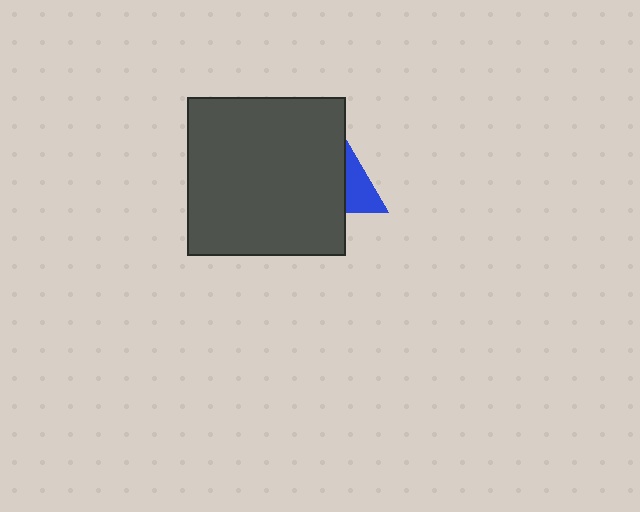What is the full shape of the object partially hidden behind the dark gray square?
The partially hidden object is a blue triangle.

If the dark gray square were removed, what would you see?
You would see the complete blue triangle.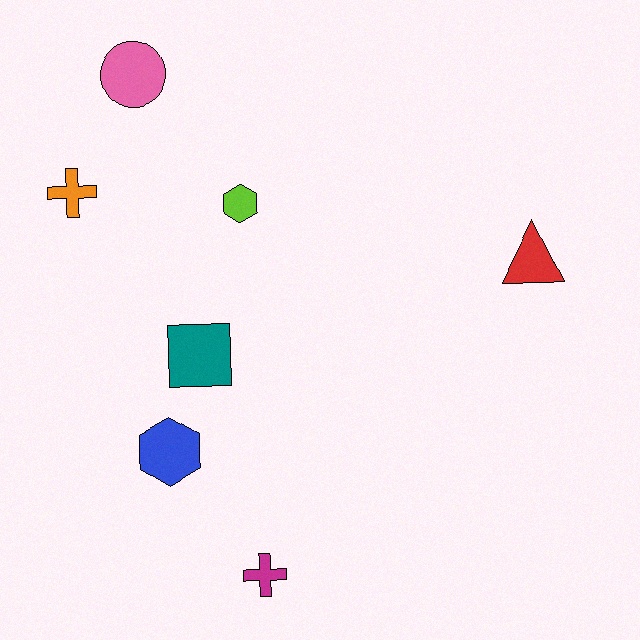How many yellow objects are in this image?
There are no yellow objects.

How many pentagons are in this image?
There are no pentagons.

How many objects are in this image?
There are 7 objects.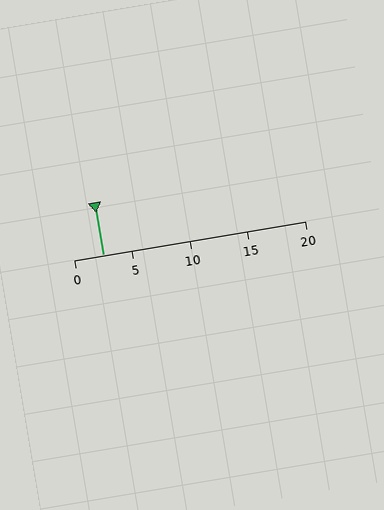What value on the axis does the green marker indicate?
The marker indicates approximately 2.5.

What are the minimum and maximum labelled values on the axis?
The axis runs from 0 to 20.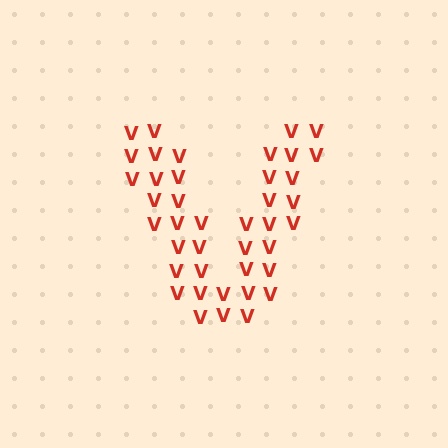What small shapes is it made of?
It is made of small letter V's.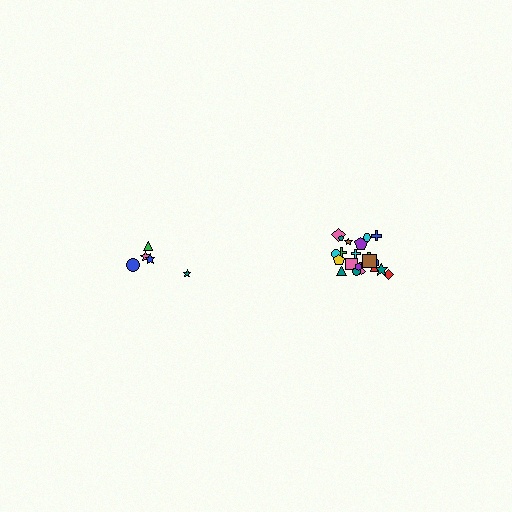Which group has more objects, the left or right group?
The right group.